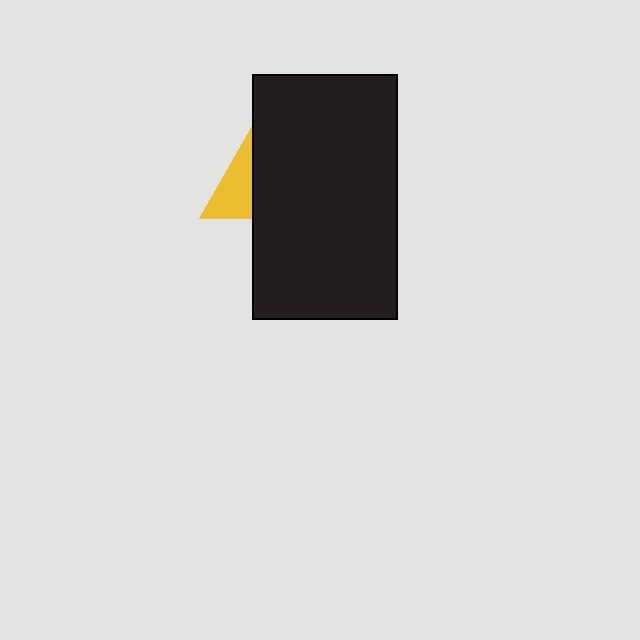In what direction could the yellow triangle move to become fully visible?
The yellow triangle could move left. That would shift it out from behind the black rectangle entirely.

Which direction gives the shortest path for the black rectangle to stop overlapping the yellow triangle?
Moving right gives the shortest separation.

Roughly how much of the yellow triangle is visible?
A small part of it is visible (roughly 33%).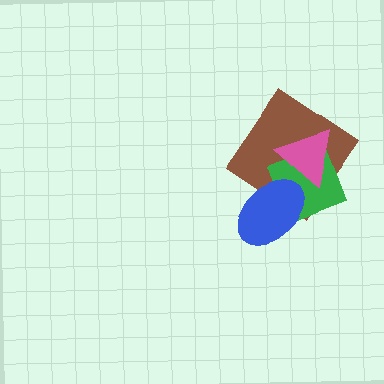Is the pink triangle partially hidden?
No, no other shape covers it.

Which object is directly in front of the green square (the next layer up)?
The blue ellipse is directly in front of the green square.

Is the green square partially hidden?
Yes, it is partially covered by another shape.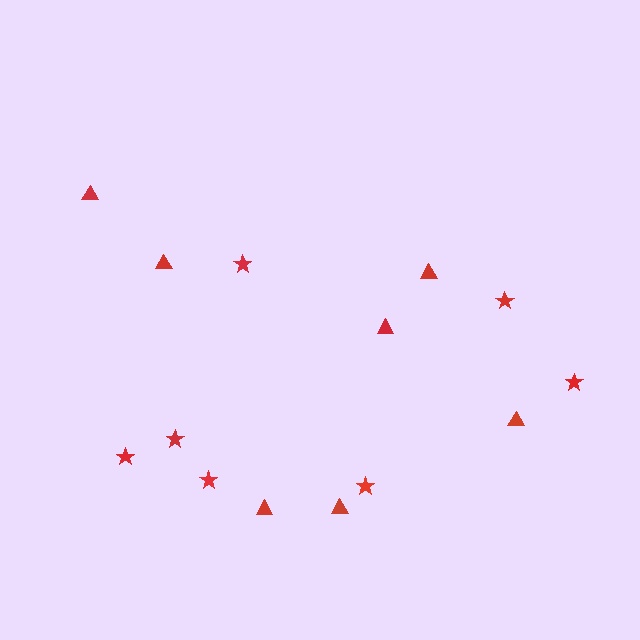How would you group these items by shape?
There are 2 groups: one group of stars (7) and one group of triangles (7).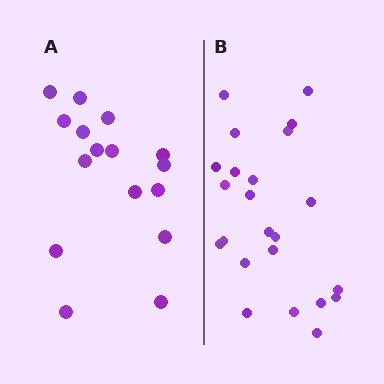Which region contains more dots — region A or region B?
Region B (the right region) has more dots.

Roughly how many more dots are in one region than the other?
Region B has roughly 8 or so more dots than region A.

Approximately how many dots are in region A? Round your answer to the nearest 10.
About 20 dots. (The exact count is 16, which rounds to 20.)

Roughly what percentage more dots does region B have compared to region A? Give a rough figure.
About 45% more.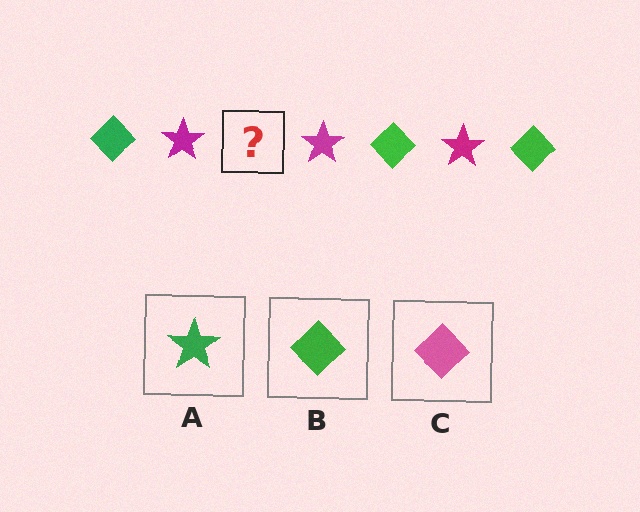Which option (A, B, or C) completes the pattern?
B.